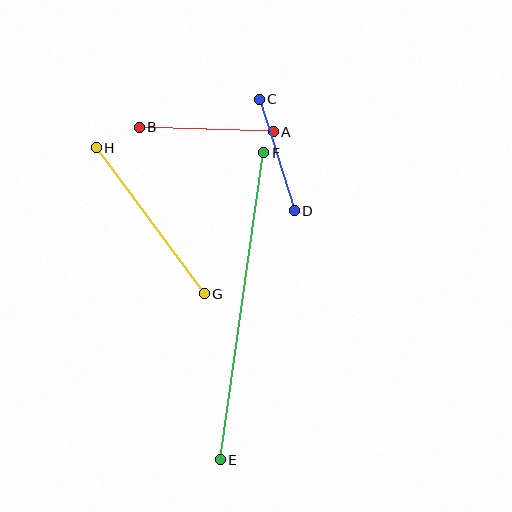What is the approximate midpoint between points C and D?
The midpoint is at approximately (277, 155) pixels.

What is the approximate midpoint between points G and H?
The midpoint is at approximately (150, 221) pixels.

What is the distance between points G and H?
The distance is approximately 181 pixels.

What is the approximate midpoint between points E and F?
The midpoint is at approximately (242, 306) pixels.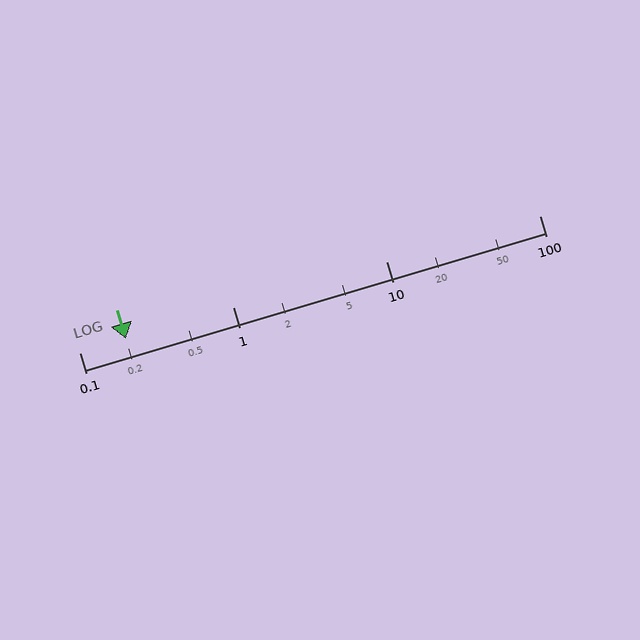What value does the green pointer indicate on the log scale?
The pointer indicates approximately 0.2.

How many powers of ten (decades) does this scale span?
The scale spans 3 decades, from 0.1 to 100.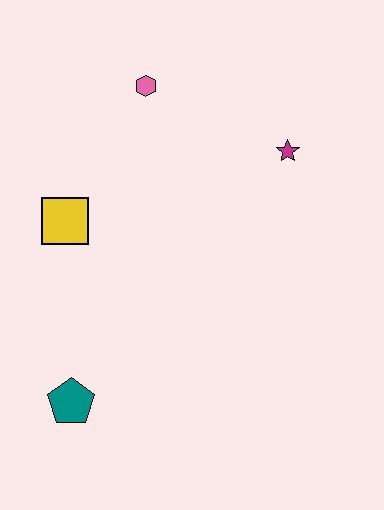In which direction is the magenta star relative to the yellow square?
The magenta star is to the right of the yellow square.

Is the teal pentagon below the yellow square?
Yes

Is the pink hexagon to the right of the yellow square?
Yes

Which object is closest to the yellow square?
The pink hexagon is closest to the yellow square.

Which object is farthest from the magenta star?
The teal pentagon is farthest from the magenta star.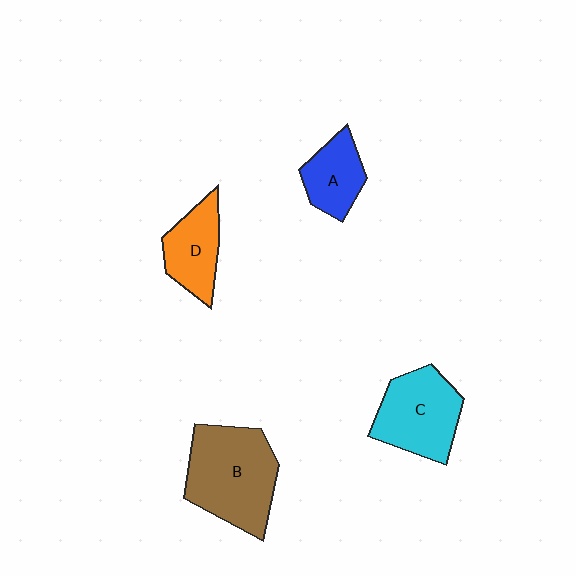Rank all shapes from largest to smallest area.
From largest to smallest: B (brown), C (cyan), D (orange), A (blue).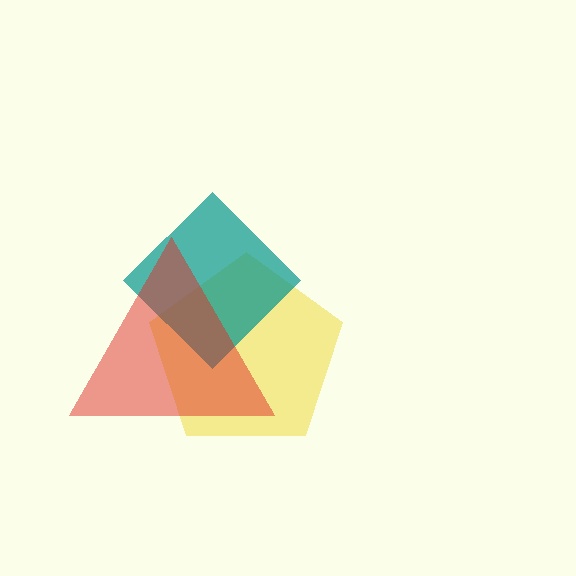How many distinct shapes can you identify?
There are 3 distinct shapes: a yellow pentagon, a teal diamond, a red triangle.